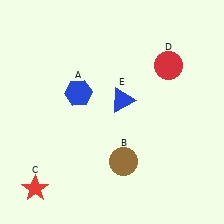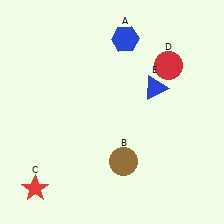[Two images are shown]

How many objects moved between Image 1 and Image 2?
2 objects moved between the two images.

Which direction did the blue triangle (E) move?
The blue triangle (E) moved right.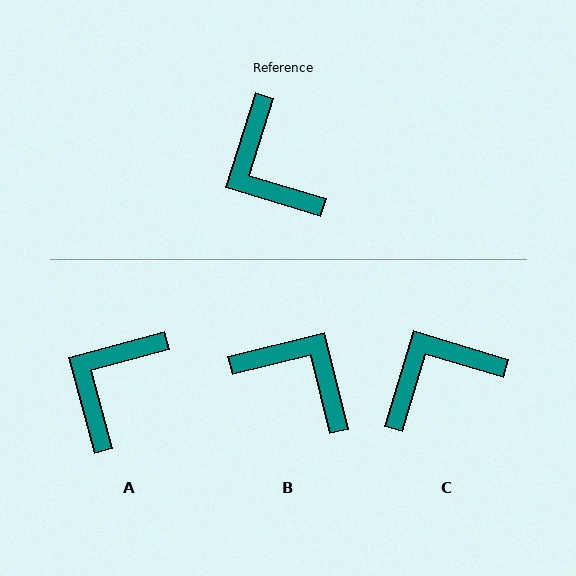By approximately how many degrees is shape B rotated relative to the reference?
Approximately 149 degrees clockwise.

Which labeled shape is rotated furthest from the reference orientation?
B, about 149 degrees away.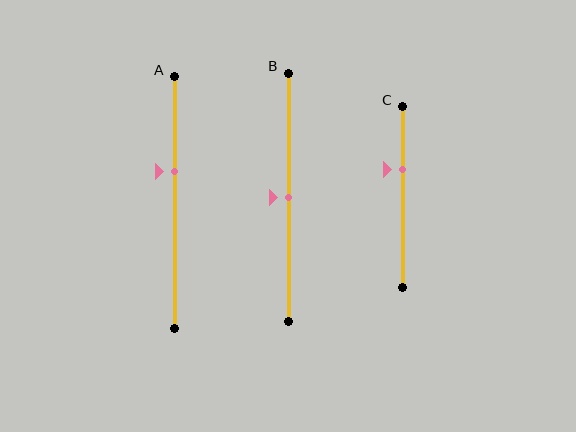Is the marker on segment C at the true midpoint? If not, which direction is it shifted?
No, the marker on segment C is shifted upward by about 15% of the segment length.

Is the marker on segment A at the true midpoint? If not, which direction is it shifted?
No, the marker on segment A is shifted upward by about 12% of the segment length.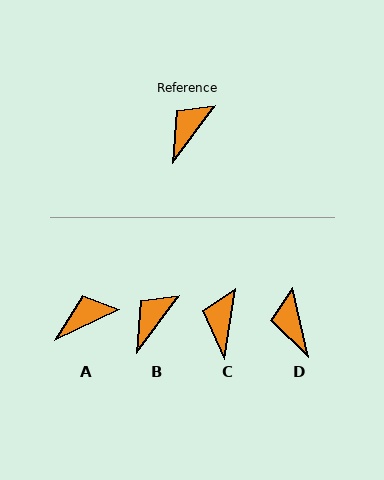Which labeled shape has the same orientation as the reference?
B.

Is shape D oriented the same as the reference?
No, it is off by about 49 degrees.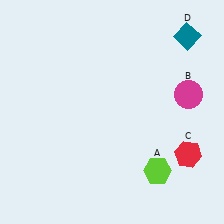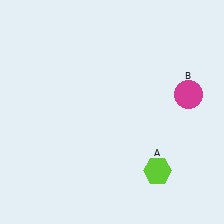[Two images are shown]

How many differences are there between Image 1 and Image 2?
There are 2 differences between the two images.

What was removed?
The red hexagon (C), the teal diamond (D) were removed in Image 2.